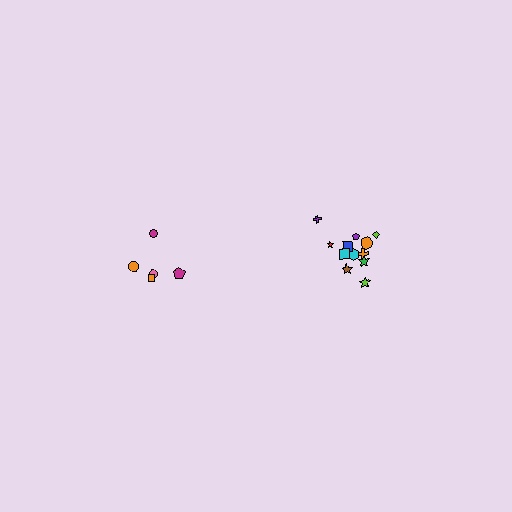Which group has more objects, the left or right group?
The right group.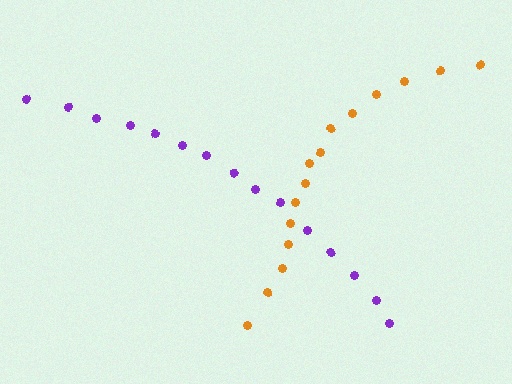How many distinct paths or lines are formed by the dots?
There are 2 distinct paths.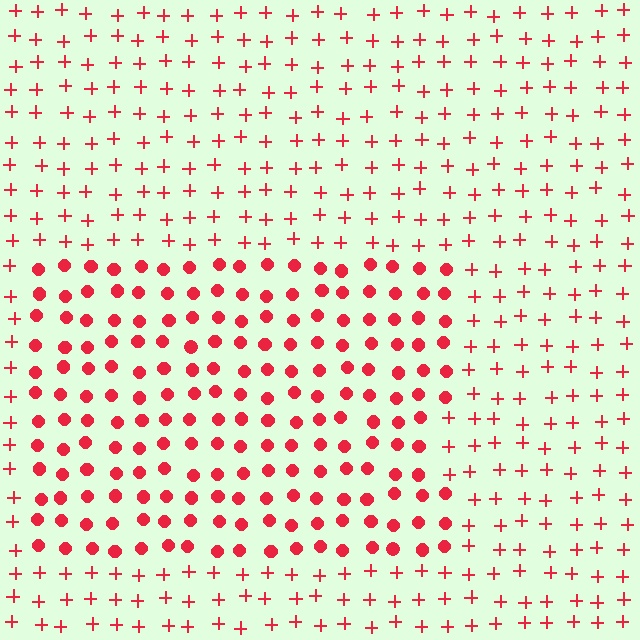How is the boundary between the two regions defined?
The boundary is defined by a change in element shape: circles inside vs. plus signs outside. All elements share the same color and spacing.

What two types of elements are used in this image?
The image uses circles inside the rectangle region and plus signs outside it.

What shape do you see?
I see a rectangle.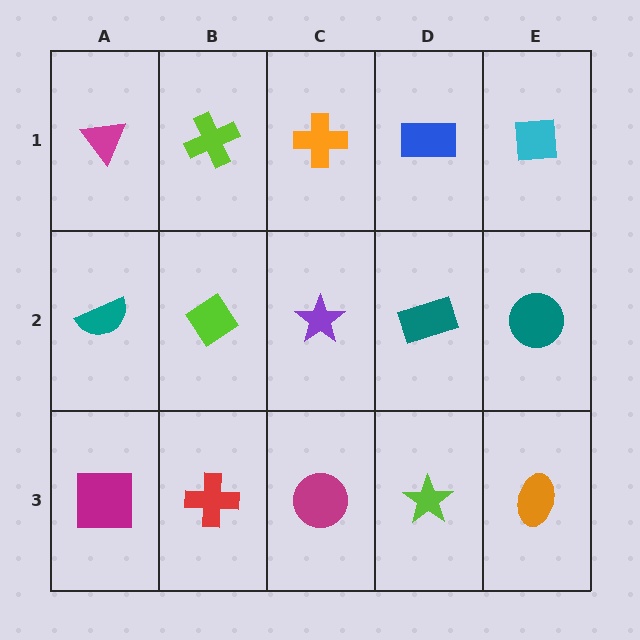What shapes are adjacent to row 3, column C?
A purple star (row 2, column C), a red cross (row 3, column B), a lime star (row 3, column D).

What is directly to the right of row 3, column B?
A magenta circle.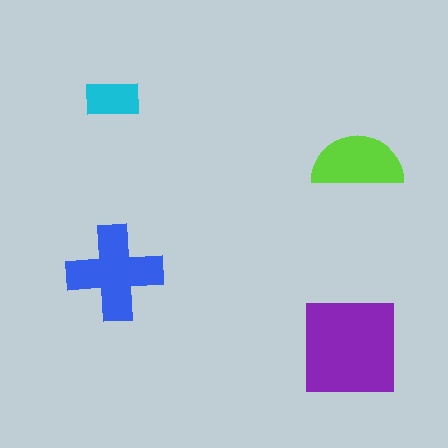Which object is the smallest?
The cyan rectangle.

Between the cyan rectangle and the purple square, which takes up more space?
The purple square.